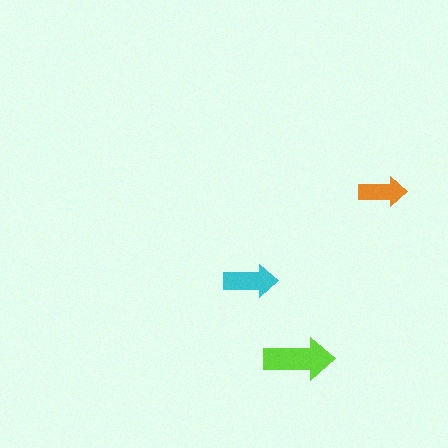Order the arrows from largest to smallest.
the lime one, the cyan one, the orange one.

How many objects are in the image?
There are 3 objects in the image.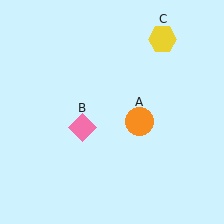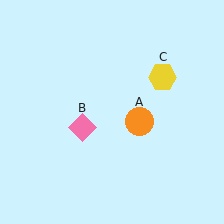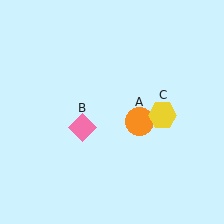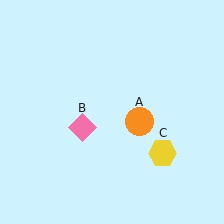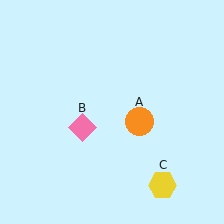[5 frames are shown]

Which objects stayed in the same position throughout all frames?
Orange circle (object A) and pink diamond (object B) remained stationary.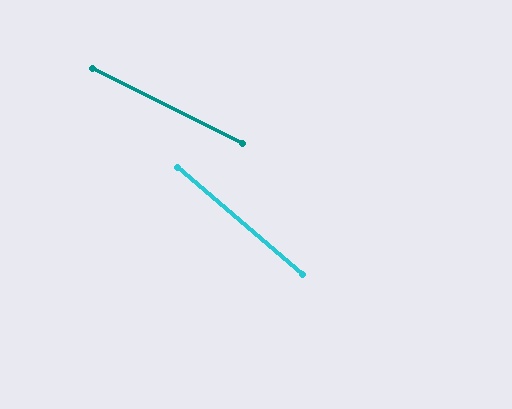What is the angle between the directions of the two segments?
Approximately 14 degrees.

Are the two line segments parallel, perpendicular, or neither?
Neither parallel nor perpendicular — they differ by about 14°.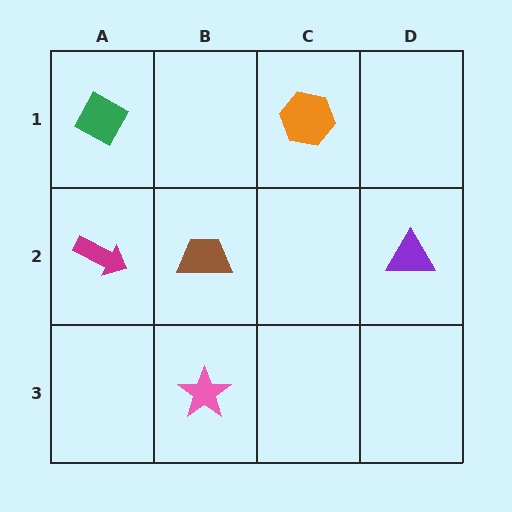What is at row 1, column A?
A green diamond.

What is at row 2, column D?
A purple triangle.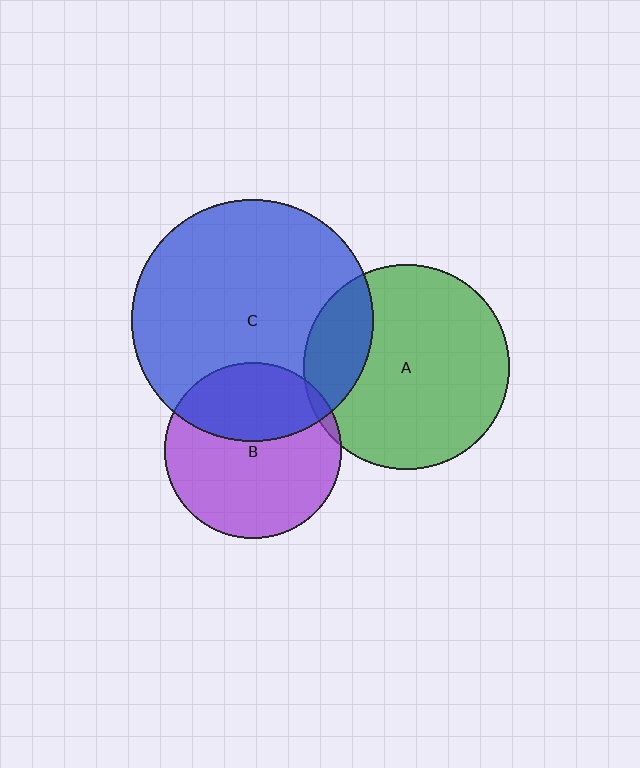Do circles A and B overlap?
Yes.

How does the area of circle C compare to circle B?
Approximately 1.9 times.